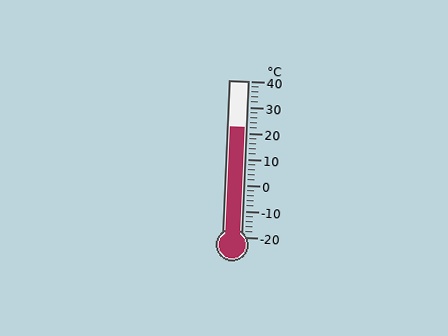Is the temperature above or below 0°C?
The temperature is above 0°C.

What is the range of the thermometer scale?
The thermometer scale ranges from -20°C to 40°C.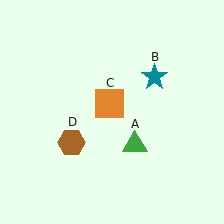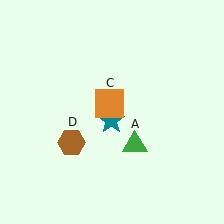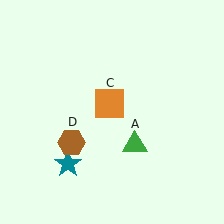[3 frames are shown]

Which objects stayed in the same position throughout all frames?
Green triangle (object A) and orange square (object C) and brown hexagon (object D) remained stationary.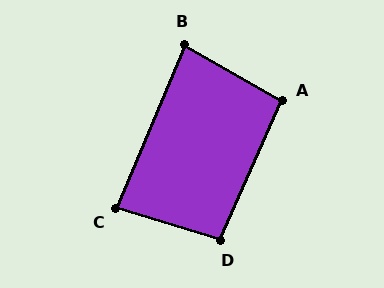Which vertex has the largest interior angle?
D, at approximately 97 degrees.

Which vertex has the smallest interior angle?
B, at approximately 83 degrees.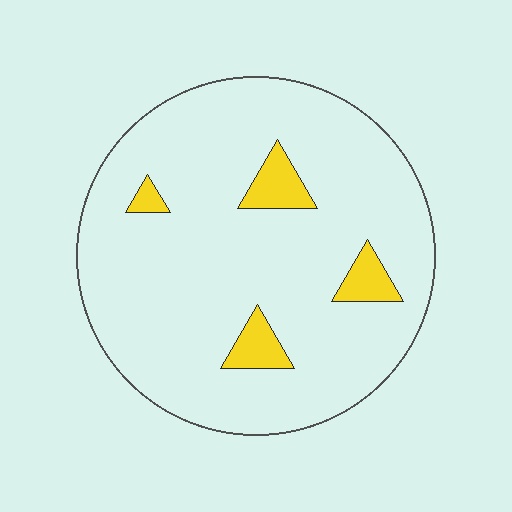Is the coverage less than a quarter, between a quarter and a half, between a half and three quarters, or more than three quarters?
Less than a quarter.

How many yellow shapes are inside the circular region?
4.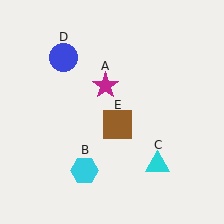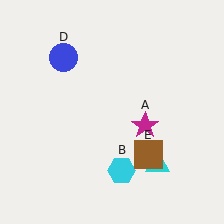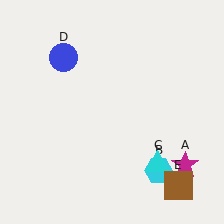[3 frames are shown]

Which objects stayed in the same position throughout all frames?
Cyan triangle (object C) and blue circle (object D) remained stationary.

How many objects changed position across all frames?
3 objects changed position: magenta star (object A), cyan hexagon (object B), brown square (object E).